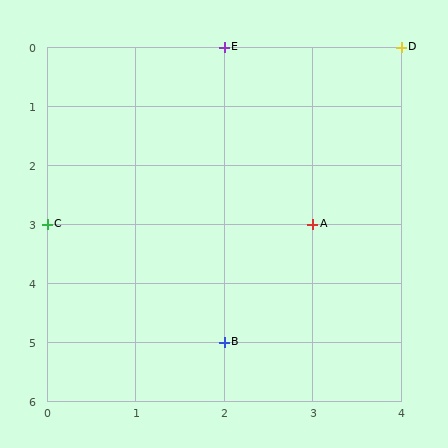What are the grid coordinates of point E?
Point E is at grid coordinates (2, 0).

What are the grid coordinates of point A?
Point A is at grid coordinates (3, 3).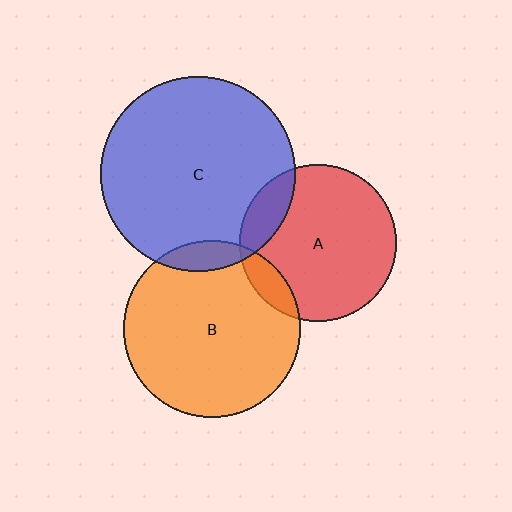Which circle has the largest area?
Circle C (blue).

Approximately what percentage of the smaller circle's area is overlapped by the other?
Approximately 10%.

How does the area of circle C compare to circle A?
Approximately 1.5 times.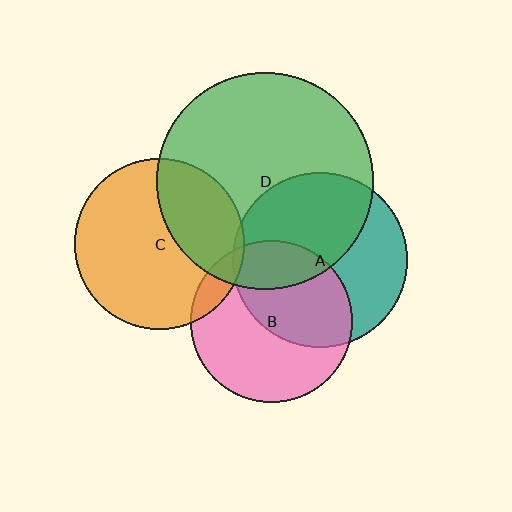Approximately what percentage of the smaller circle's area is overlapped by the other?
Approximately 45%.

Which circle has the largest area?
Circle D (green).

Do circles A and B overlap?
Yes.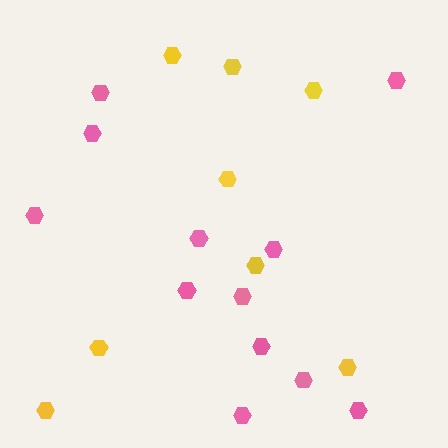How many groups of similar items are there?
There are 2 groups: one group of pink hexagons (12) and one group of yellow hexagons (8).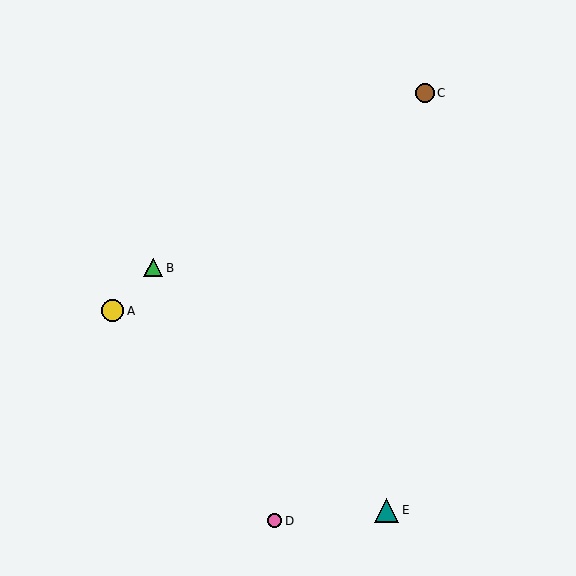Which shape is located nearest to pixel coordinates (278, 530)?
The pink circle (labeled D) at (275, 521) is nearest to that location.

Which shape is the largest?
The teal triangle (labeled E) is the largest.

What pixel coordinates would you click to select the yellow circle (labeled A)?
Click at (112, 311) to select the yellow circle A.